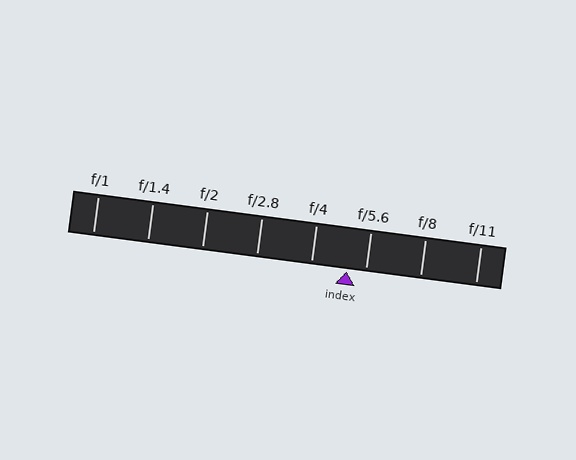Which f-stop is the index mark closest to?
The index mark is closest to f/5.6.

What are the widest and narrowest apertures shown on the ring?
The widest aperture shown is f/1 and the narrowest is f/11.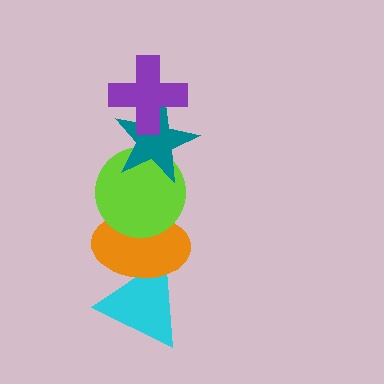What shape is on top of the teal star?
The purple cross is on top of the teal star.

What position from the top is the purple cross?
The purple cross is 1st from the top.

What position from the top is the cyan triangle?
The cyan triangle is 5th from the top.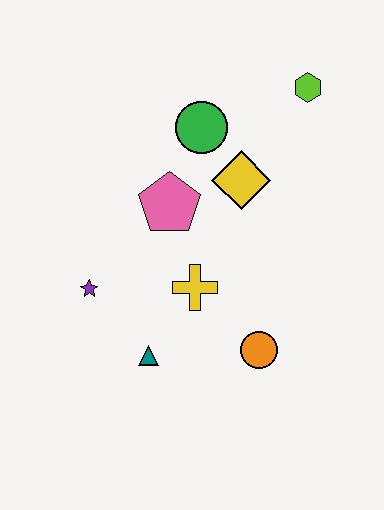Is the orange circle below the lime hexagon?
Yes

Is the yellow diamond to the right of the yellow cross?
Yes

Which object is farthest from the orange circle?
The lime hexagon is farthest from the orange circle.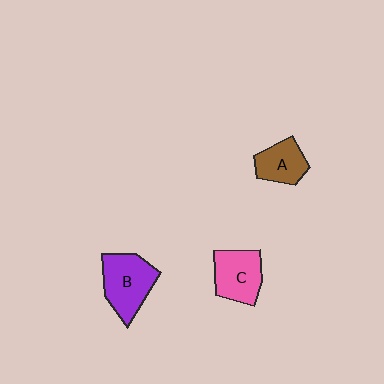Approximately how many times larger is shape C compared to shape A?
Approximately 1.3 times.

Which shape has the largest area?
Shape B (purple).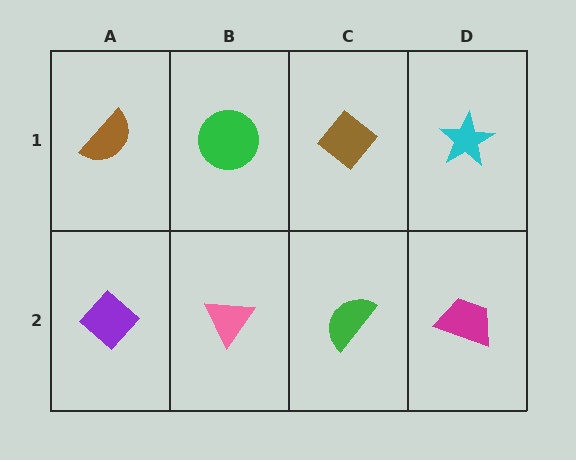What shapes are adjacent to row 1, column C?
A green semicircle (row 2, column C), a green circle (row 1, column B), a cyan star (row 1, column D).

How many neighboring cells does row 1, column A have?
2.